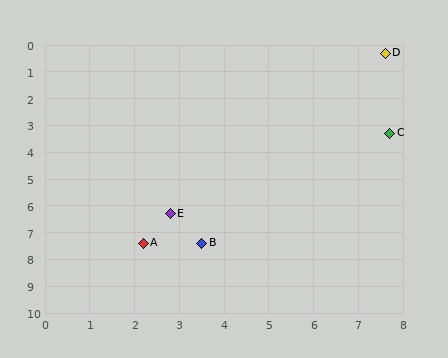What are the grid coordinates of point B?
Point B is at approximately (3.5, 7.4).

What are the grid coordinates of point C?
Point C is at approximately (7.7, 3.3).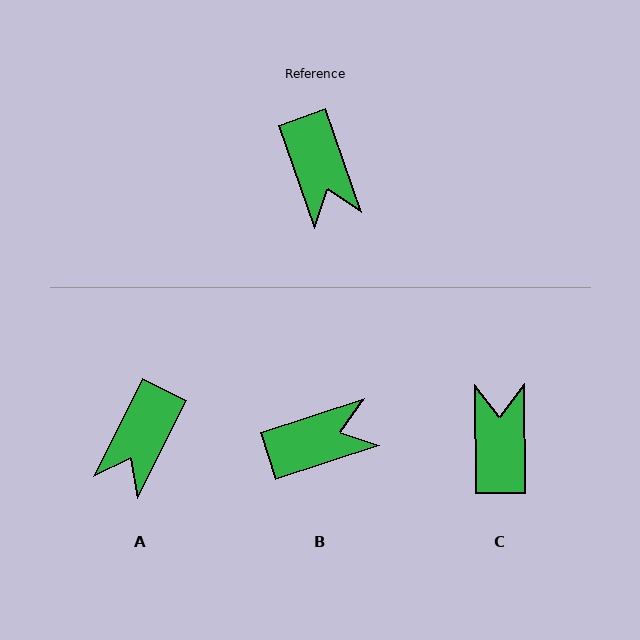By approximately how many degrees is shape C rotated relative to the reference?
Approximately 161 degrees counter-clockwise.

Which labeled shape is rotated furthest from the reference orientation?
C, about 161 degrees away.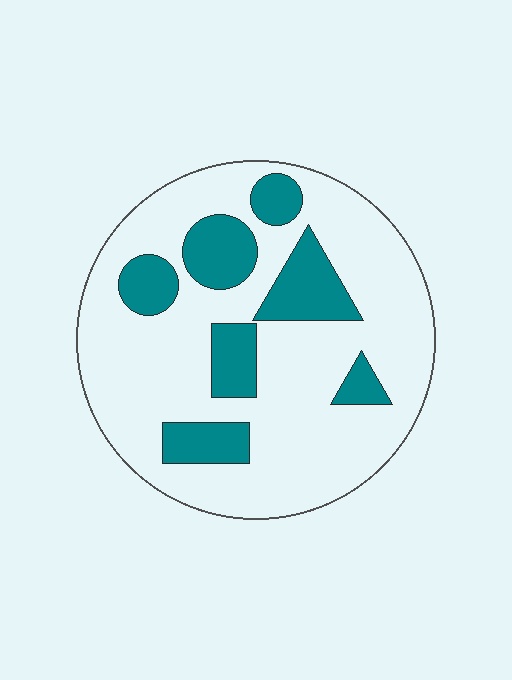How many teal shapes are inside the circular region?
7.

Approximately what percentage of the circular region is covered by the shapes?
Approximately 25%.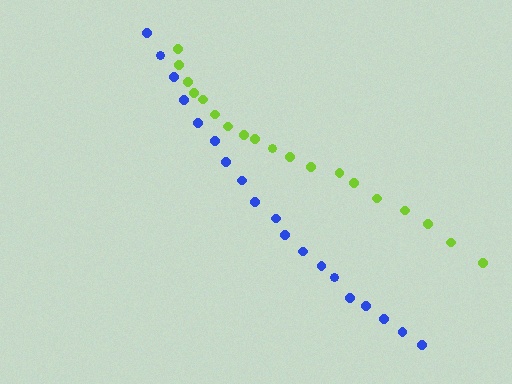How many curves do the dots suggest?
There are 2 distinct paths.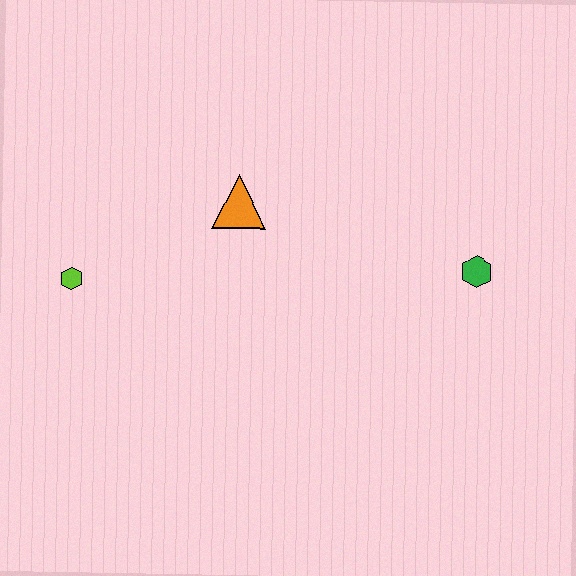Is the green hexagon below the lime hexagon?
No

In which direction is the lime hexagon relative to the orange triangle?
The lime hexagon is to the left of the orange triangle.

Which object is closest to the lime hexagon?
The orange triangle is closest to the lime hexagon.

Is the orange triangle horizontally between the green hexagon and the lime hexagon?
Yes